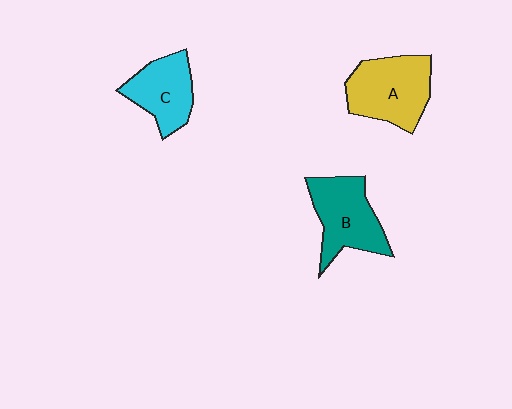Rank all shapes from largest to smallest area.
From largest to smallest: A (yellow), B (teal), C (cyan).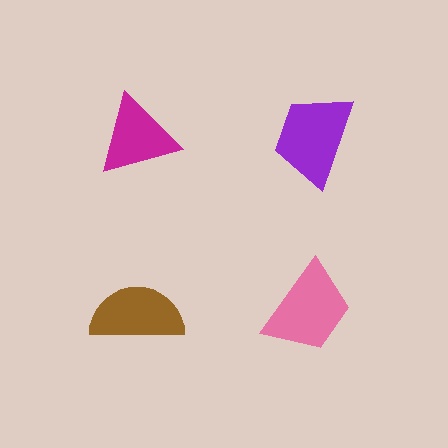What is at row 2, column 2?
A pink trapezoid.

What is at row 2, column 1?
A brown semicircle.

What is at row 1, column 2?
A purple trapezoid.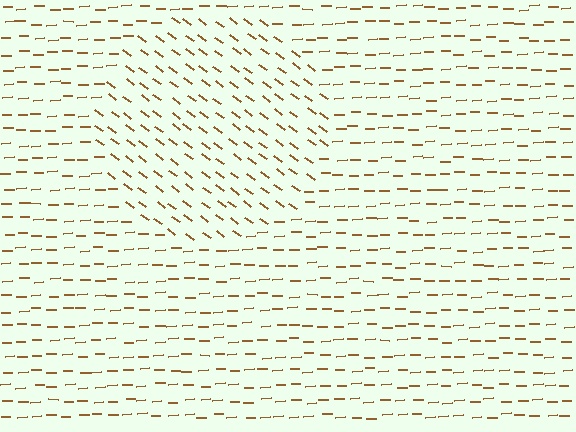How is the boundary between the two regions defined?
The boundary is defined purely by a change in line orientation (approximately 38 degrees difference). All lines are the same color and thickness.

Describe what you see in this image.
The image is filled with small brown line segments. A circle region in the image has lines oriented differently from the surrounding lines, creating a visible texture boundary.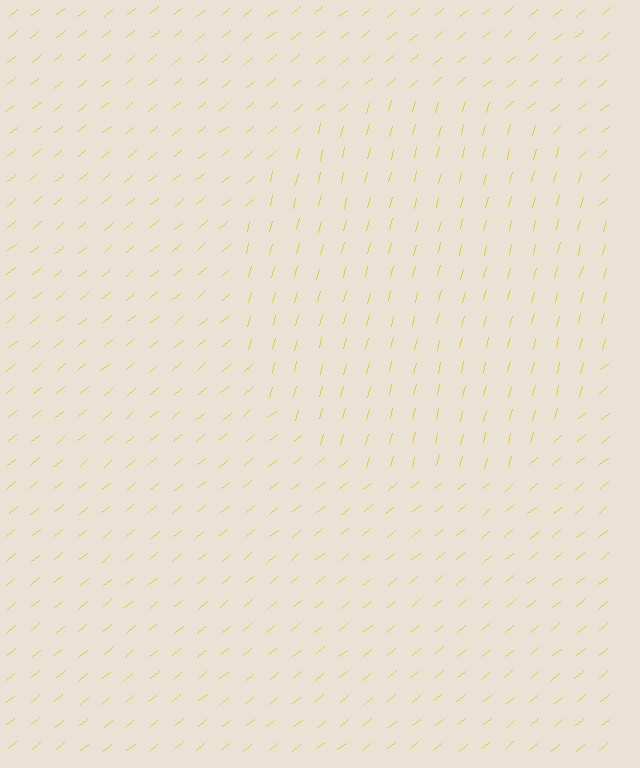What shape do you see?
I see a circle.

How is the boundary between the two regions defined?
The boundary is defined purely by a change in line orientation (approximately 36 degrees difference). All lines are the same color and thickness.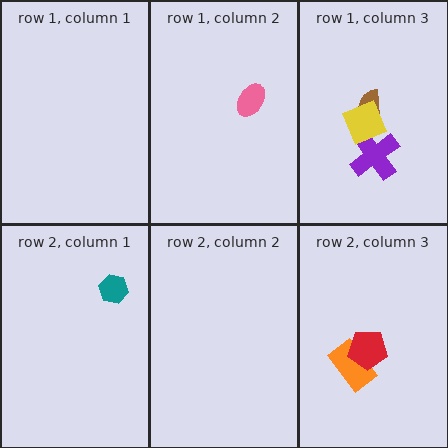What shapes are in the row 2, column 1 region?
The teal hexagon.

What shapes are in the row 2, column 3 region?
The orange rectangle, the red pentagon.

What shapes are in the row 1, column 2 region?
The pink ellipse.